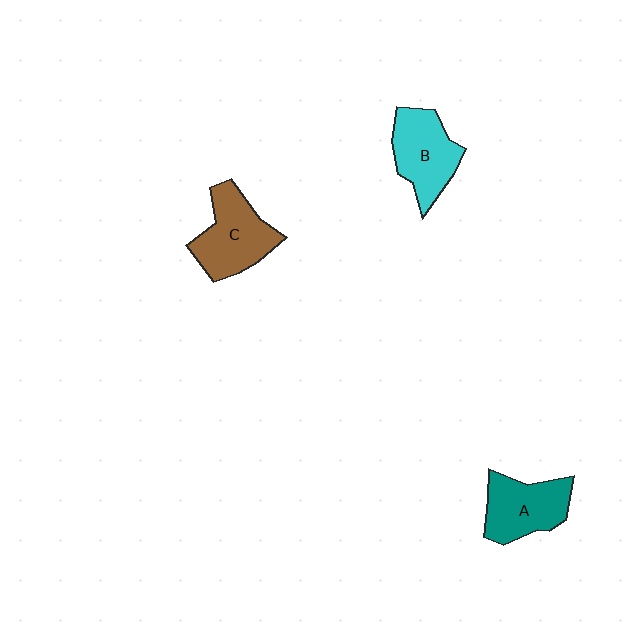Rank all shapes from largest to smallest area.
From largest to smallest: C (brown), B (cyan), A (teal).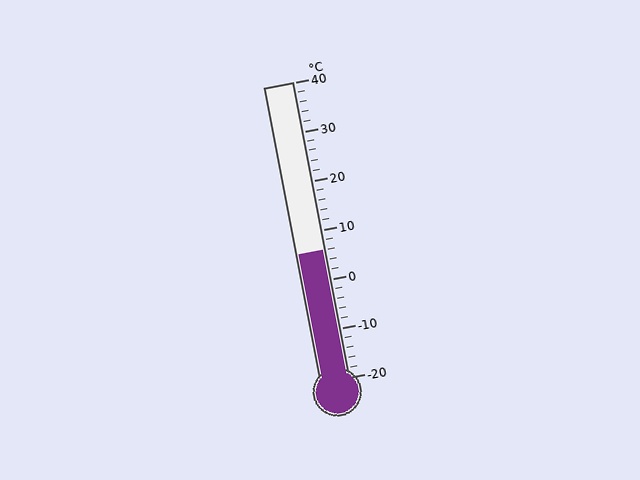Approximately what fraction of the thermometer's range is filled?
The thermometer is filled to approximately 45% of its range.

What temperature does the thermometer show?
The thermometer shows approximately 6°C.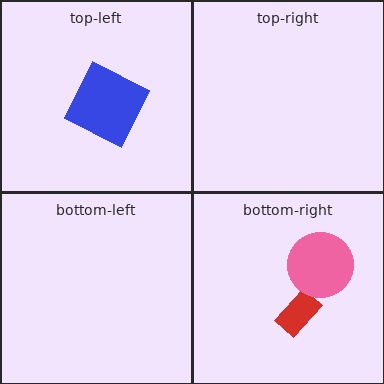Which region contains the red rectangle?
The bottom-right region.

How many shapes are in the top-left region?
1.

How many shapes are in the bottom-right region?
2.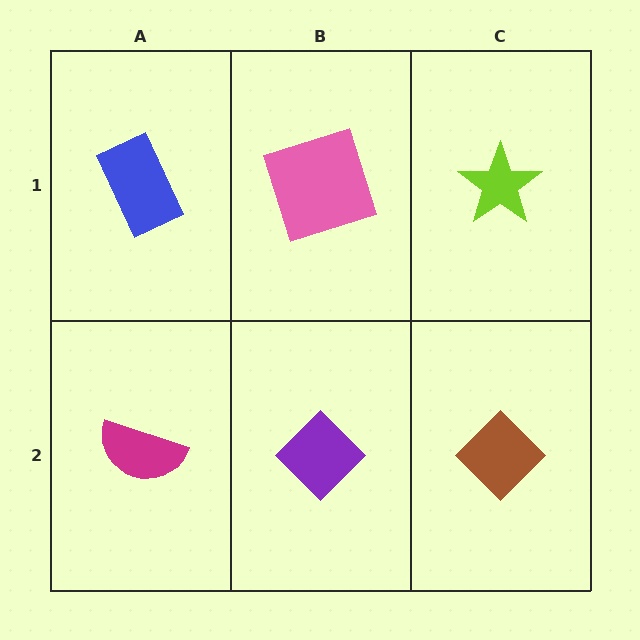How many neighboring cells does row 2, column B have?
3.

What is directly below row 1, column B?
A purple diamond.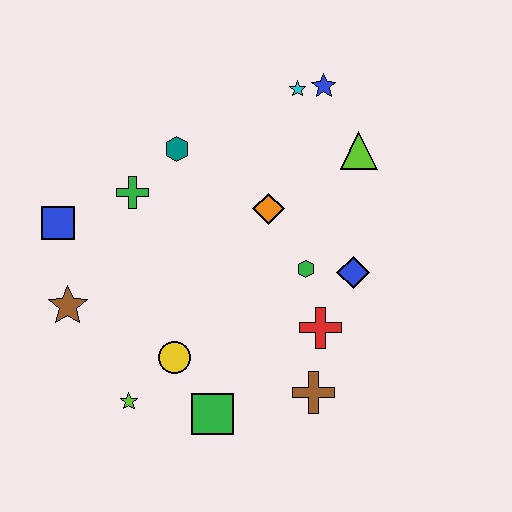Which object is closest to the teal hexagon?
The green cross is closest to the teal hexagon.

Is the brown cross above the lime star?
Yes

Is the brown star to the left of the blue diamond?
Yes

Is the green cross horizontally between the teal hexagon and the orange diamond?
No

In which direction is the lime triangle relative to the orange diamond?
The lime triangle is to the right of the orange diamond.